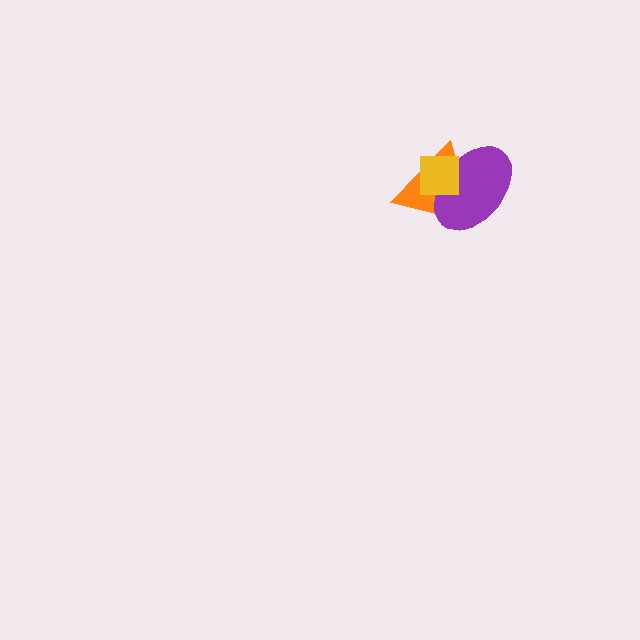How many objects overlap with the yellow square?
2 objects overlap with the yellow square.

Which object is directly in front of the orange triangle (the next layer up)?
The purple ellipse is directly in front of the orange triangle.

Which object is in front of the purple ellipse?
The yellow square is in front of the purple ellipse.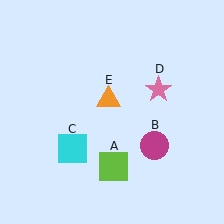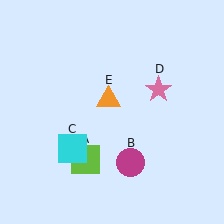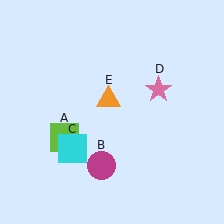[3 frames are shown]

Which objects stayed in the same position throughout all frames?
Cyan square (object C) and pink star (object D) and orange triangle (object E) remained stationary.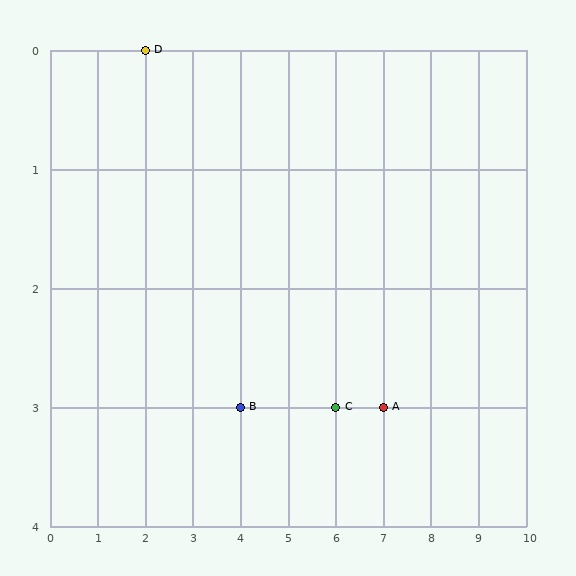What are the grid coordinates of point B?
Point B is at grid coordinates (4, 3).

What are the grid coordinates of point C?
Point C is at grid coordinates (6, 3).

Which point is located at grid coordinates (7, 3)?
Point A is at (7, 3).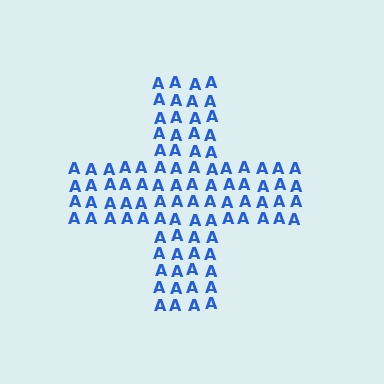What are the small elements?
The small elements are letter A's.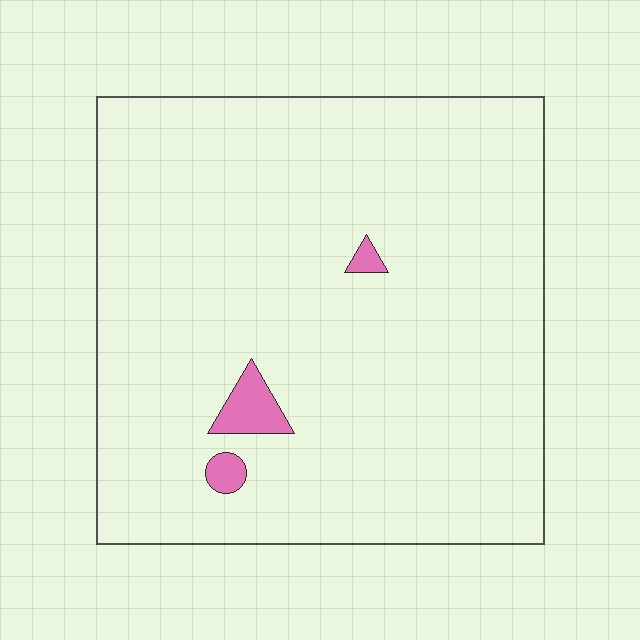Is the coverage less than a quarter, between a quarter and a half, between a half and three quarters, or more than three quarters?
Less than a quarter.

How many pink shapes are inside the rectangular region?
3.